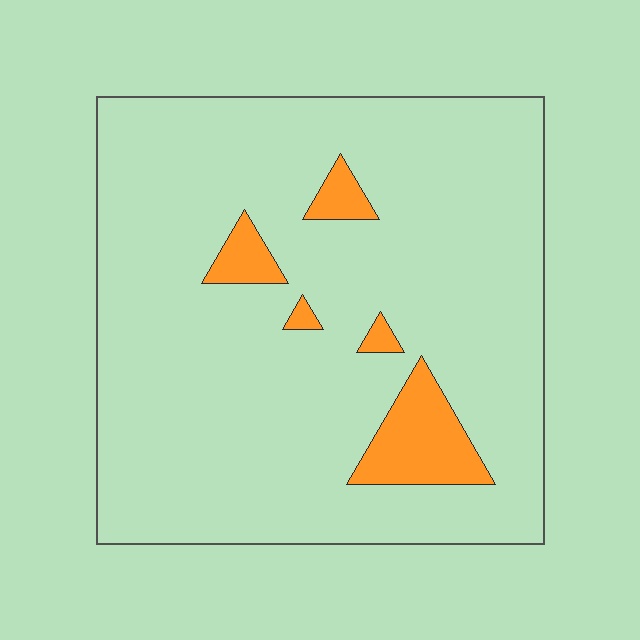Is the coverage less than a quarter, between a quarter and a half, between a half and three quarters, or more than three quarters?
Less than a quarter.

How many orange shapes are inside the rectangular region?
5.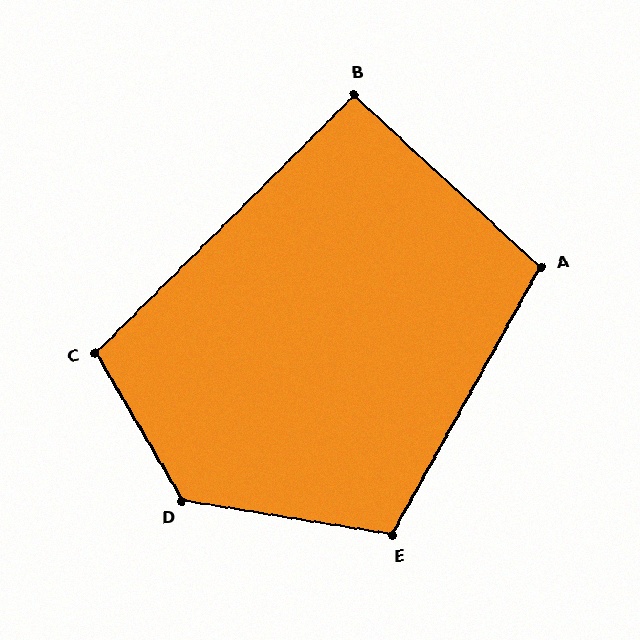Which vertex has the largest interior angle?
D, at approximately 130 degrees.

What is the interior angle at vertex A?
Approximately 104 degrees (obtuse).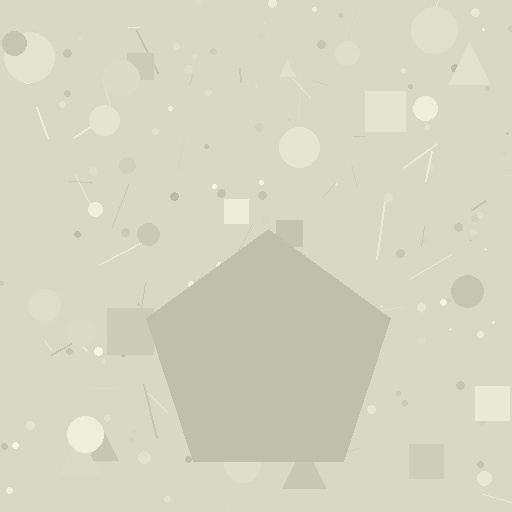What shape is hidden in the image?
A pentagon is hidden in the image.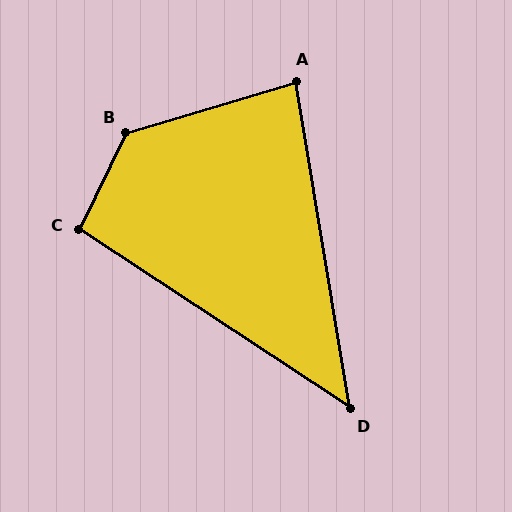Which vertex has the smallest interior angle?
D, at approximately 47 degrees.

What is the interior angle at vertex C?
Approximately 97 degrees (obtuse).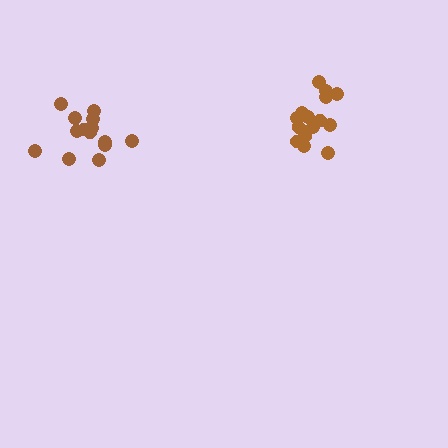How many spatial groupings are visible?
There are 2 spatial groupings.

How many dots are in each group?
Group 1: 17 dots, Group 2: 14 dots (31 total).